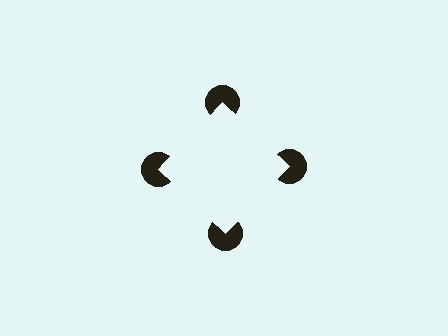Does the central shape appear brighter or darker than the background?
It typically appears slightly brighter than the background, even though no actual brightness change is drawn.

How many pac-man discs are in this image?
There are 4 — one at each vertex of the illusory square.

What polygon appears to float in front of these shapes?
An illusory square — its edges are inferred from the aligned wedge cuts in the pac-man discs, not physically drawn.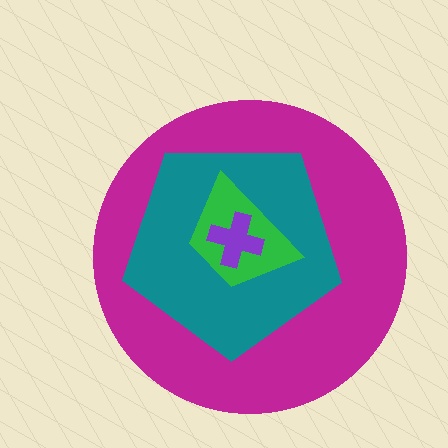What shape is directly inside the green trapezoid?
The purple cross.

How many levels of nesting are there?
4.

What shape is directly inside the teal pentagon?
The green trapezoid.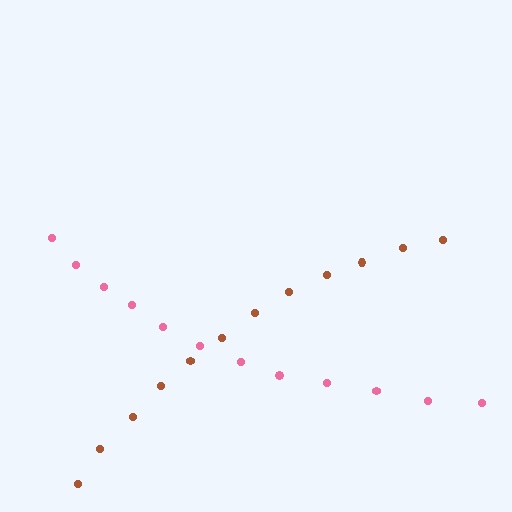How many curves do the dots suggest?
There are 2 distinct paths.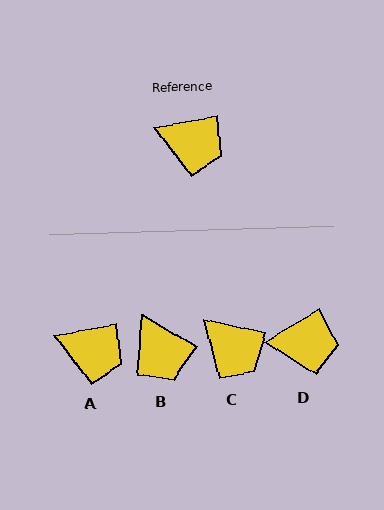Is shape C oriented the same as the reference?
No, it is off by about 22 degrees.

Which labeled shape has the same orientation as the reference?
A.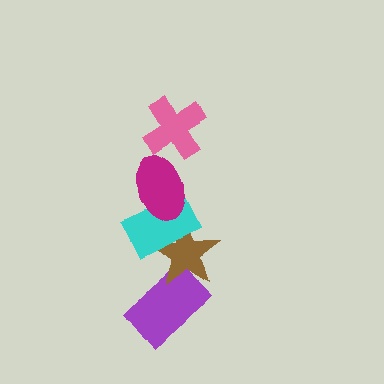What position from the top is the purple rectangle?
The purple rectangle is 5th from the top.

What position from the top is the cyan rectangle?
The cyan rectangle is 3rd from the top.